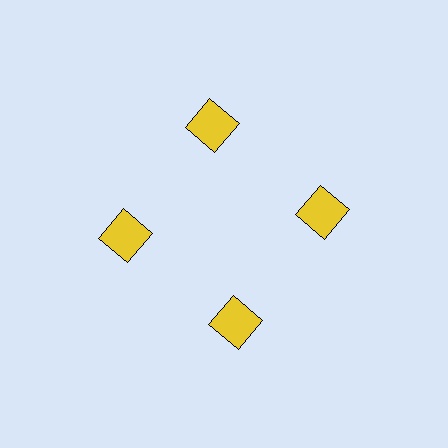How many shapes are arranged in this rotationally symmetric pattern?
There are 4 shapes, arranged in 4 groups of 1.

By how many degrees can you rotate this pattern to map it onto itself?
The pattern maps onto itself every 90 degrees of rotation.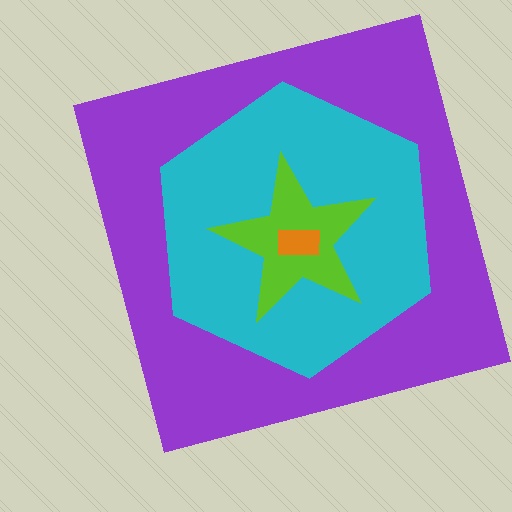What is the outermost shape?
The purple square.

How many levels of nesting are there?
4.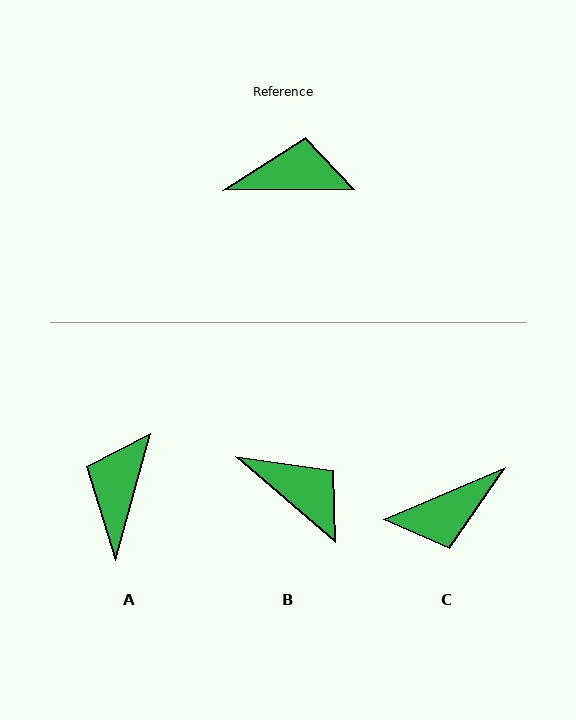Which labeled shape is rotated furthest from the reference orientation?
C, about 157 degrees away.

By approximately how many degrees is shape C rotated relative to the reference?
Approximately 157 degrees clockwise.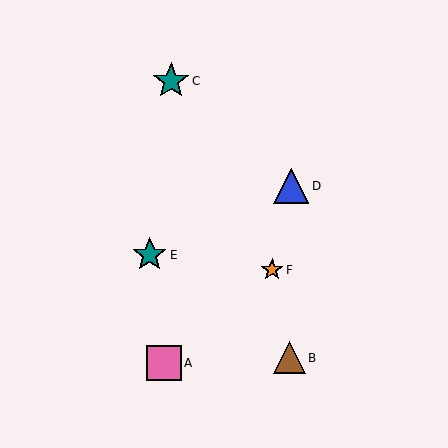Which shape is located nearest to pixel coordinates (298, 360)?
The brown triangle (labeled B) at (289, 358) is nearest to that location.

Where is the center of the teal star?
The center of the teal star is at (171, 81).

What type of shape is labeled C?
Shape C is a teal star.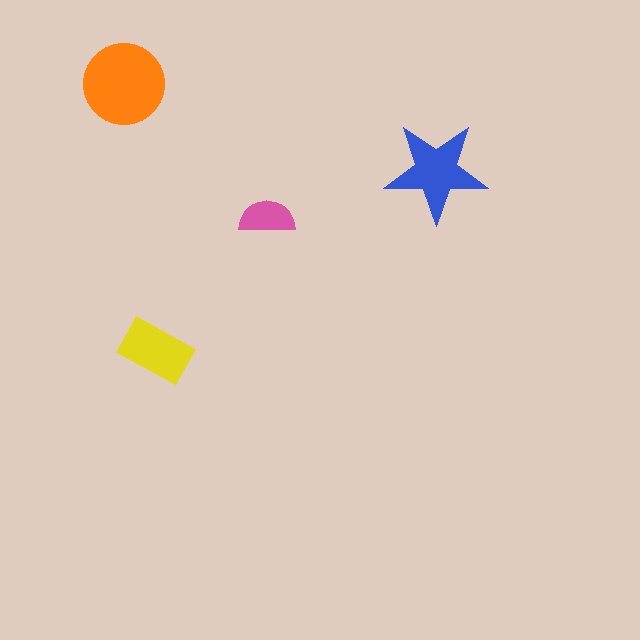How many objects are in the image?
There are 4 objects in the image.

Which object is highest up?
The orange circle is topmost.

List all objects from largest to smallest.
The orange circle, the blue star, the yellow rectangle, the pink semicircle.